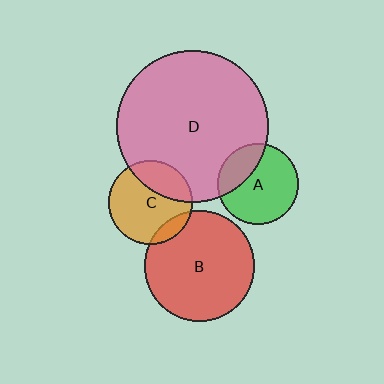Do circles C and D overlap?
Yes.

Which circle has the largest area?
Circle D (pink).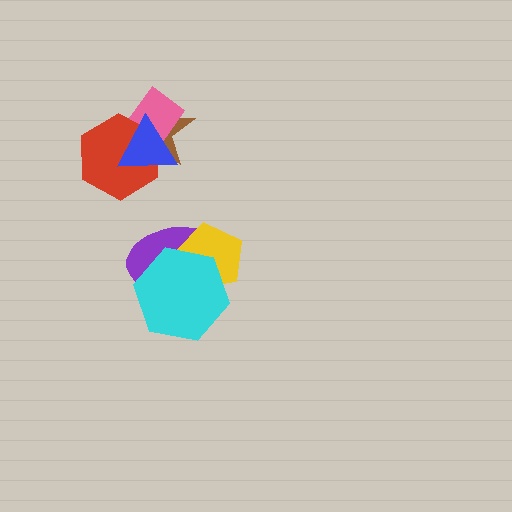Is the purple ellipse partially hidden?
Yes, it is partially covered by another shape.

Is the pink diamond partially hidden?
Yes, it is partially covered by another shape.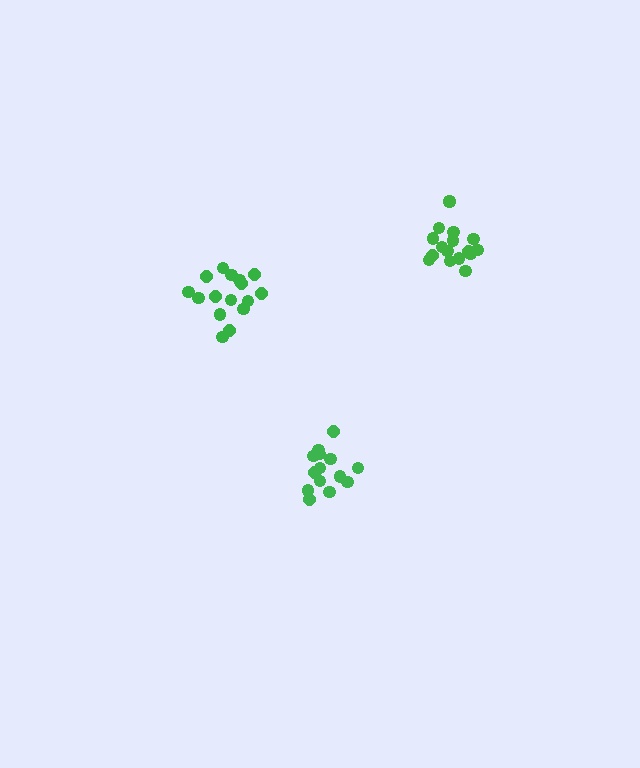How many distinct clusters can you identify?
There are 3 distinct clusters.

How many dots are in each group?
Group 1: 16 dots, Group 2: 17 dots, Group 3: 14 dots (47 total).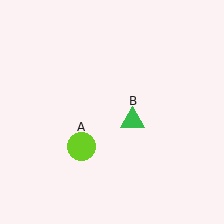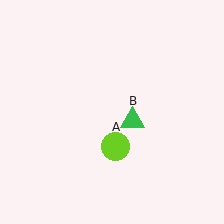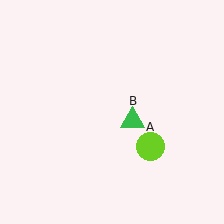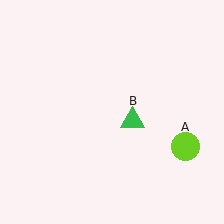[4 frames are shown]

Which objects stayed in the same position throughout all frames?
Green triangle (object B) remained stationary.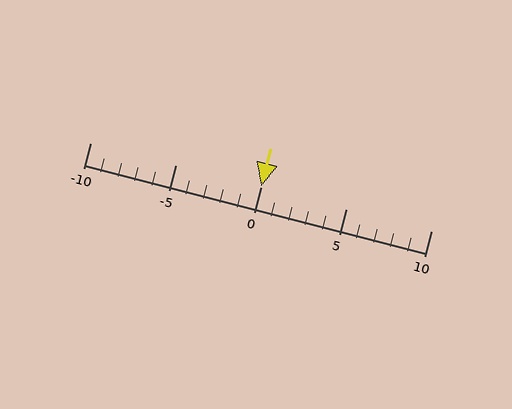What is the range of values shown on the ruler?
The ruler shows values from -10 to 10.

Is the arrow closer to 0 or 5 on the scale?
The arrow is closer to 0.